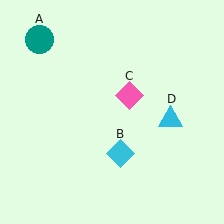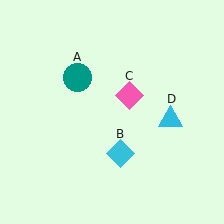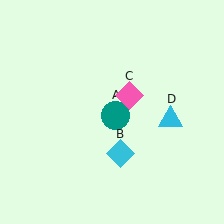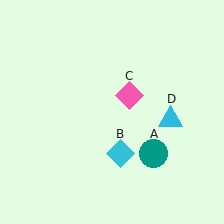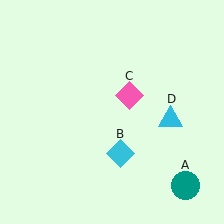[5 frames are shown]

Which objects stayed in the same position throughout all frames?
Cyan diamond (object B) and pink diamond (object C) and cyan triangle (object D) remained stationary.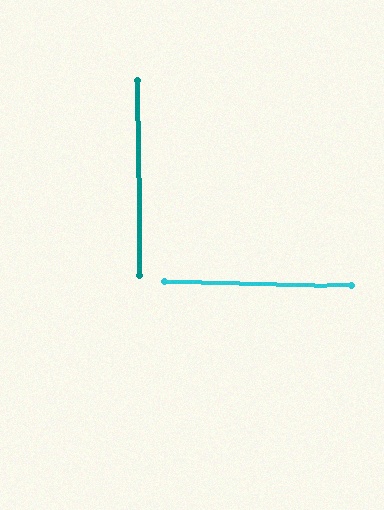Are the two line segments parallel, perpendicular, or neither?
Perpendicular — they meet at approximately 88°.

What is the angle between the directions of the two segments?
Approximately 88 degrees.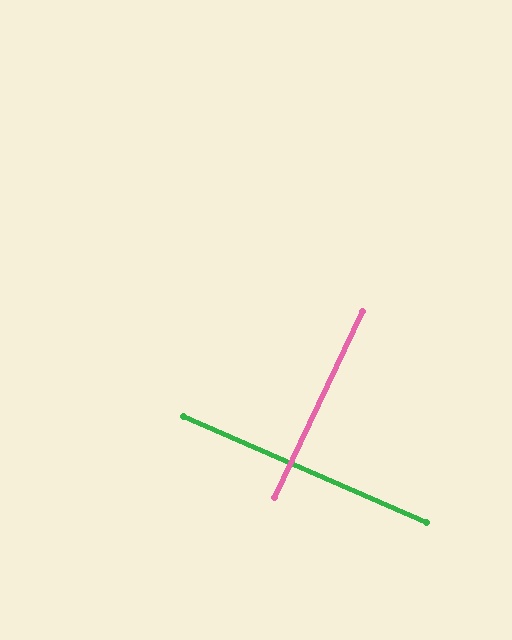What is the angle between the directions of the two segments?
Approximately 88 degrees.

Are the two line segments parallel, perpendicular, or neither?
Perpendicular — they meet at approximately 88°.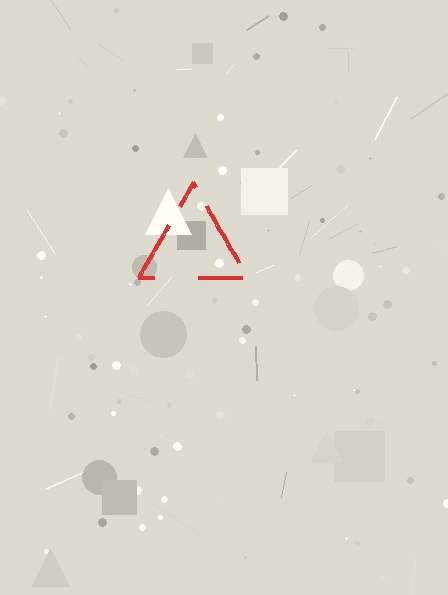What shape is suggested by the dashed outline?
The dashed outline suggests a triangle.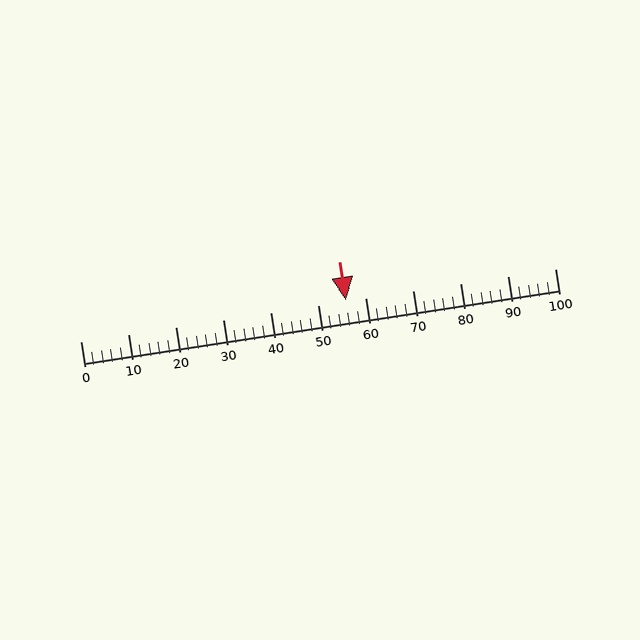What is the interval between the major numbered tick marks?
The major tick marks are spaced 10 units apart.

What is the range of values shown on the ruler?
The ruler shows values from 0 to 100.